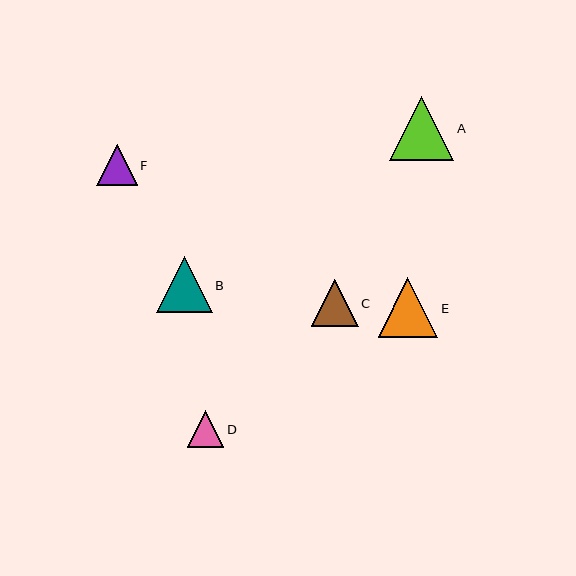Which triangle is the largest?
Triangle A is the largest with a size of approximately 65 pixels.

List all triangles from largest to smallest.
From largest to smallest: A, E, B, C, F, D.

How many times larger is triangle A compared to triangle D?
Triangle A is approximately 1.8 times the size of triangle D.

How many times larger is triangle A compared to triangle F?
Triangle A is approximately 1.6 times the size of triangle F.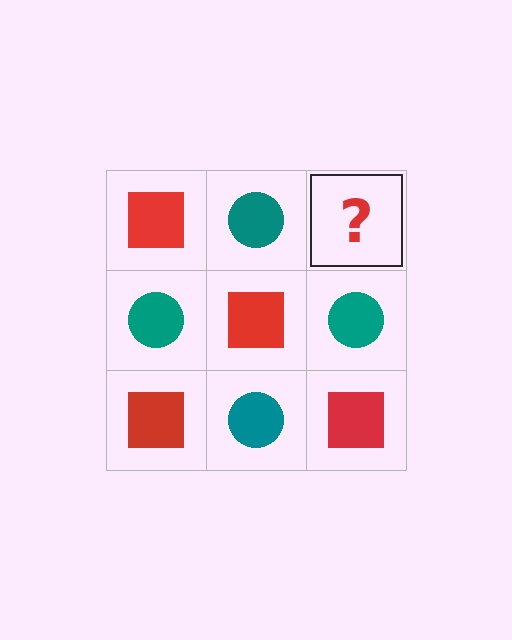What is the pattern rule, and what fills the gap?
The rule is that it alternates red square and teal circle in a checkerboard pattern. The gap should be filled with a red square.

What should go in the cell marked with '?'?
The missing cell should contain a red square.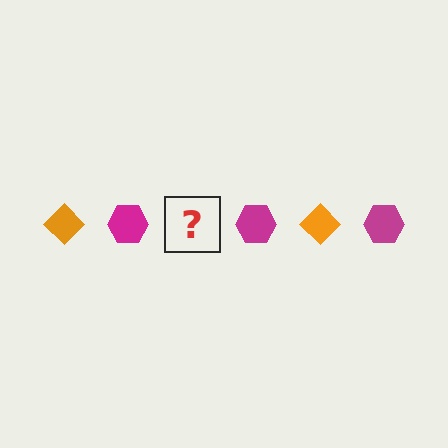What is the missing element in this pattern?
The missing element is an orange diamond.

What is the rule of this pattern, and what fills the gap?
The rule is that the pattern alternates between orange diamond and magenta hexagon. The gap should be filled with an orange diamond.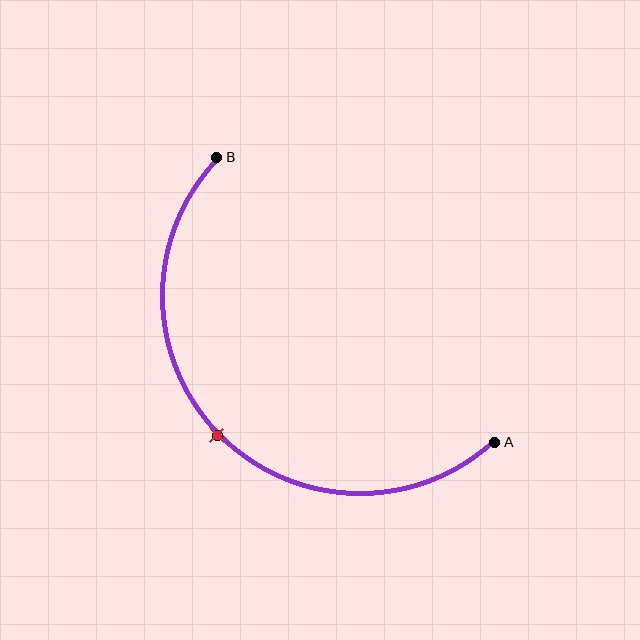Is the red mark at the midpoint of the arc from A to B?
Yes. The red mark lies on the arc at equal arc-length from both A and B — it is the arc midpoint.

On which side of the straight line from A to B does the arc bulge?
The arc bulges below and to the left of the straight line connecting A and B.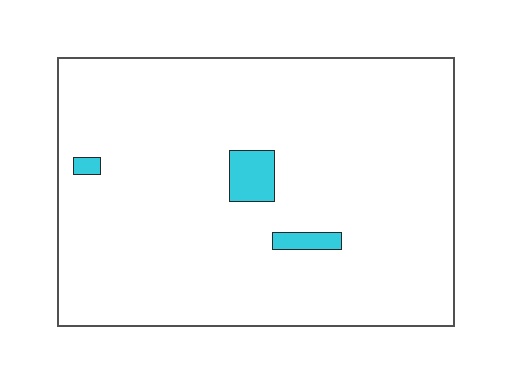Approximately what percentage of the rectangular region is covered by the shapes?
Approximately 5%.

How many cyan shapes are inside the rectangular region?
3.